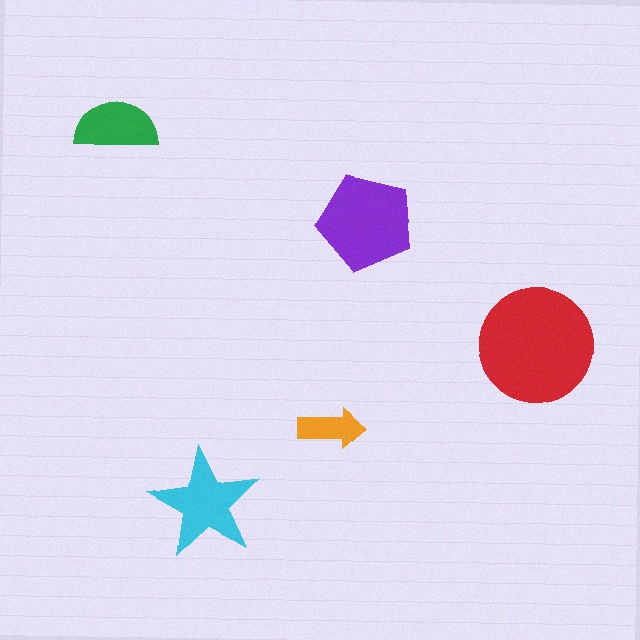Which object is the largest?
The red circle.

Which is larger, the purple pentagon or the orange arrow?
The purple pentagon.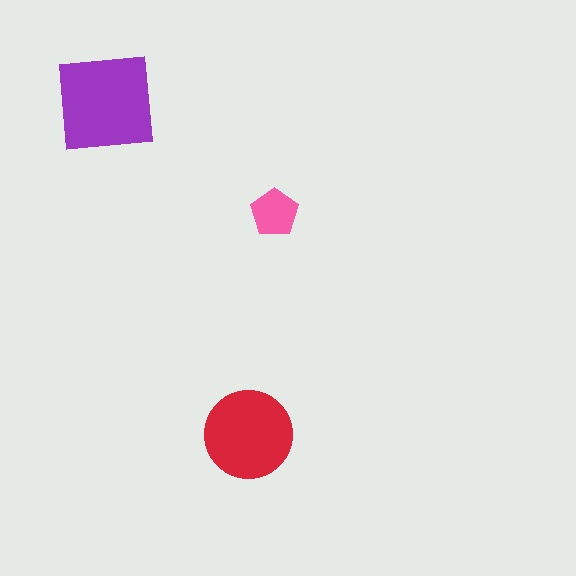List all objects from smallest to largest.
The pink pentagon, the red circle, the purple square.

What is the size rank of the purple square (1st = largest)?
1st.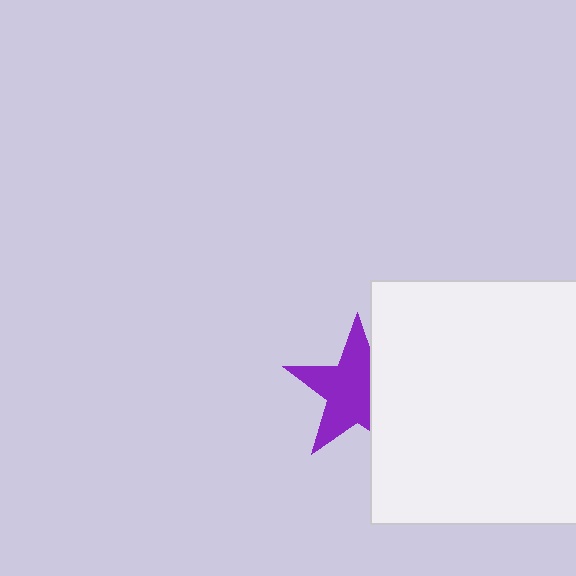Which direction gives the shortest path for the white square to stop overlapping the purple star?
Moving right gives the shortest separation.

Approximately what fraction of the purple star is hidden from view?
Roughly 34% of the purple star is hidden behind the white square.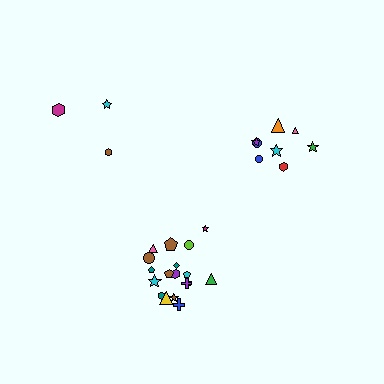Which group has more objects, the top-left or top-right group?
The top-right group.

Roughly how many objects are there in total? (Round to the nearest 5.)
Roughly 30 objects in total.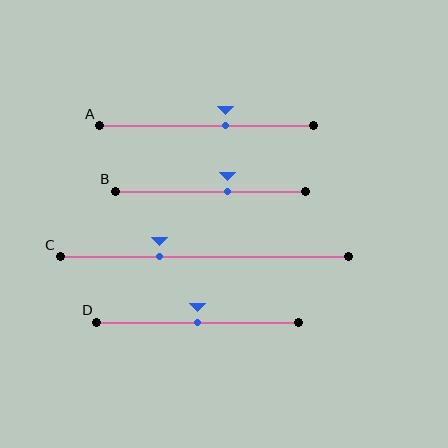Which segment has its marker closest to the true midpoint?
Segment D has its marker closest to the true midpoint.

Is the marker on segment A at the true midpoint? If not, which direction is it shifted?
No, the marker on segment A is shifted to the right by about 9% of the segment length.